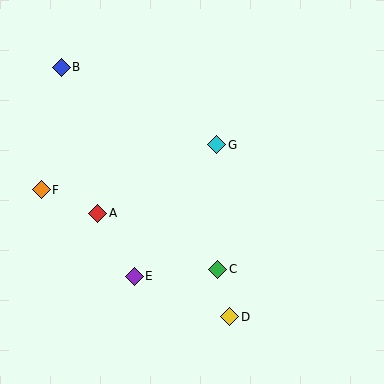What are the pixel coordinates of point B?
Point B is at (61, 67).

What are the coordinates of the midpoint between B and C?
The midpoint between B and C is at (140, 168).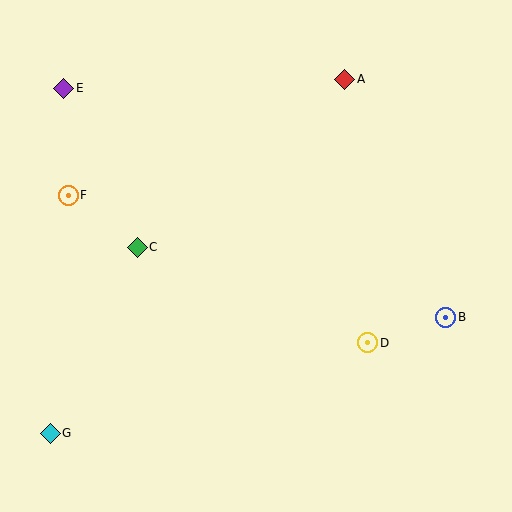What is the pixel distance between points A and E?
The distance between A and E is 281 pixels.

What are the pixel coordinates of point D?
Point D is at (368, 343).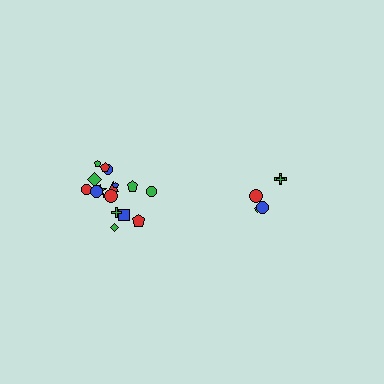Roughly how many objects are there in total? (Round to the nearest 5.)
Roughly 25 objects in total.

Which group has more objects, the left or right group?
The left group.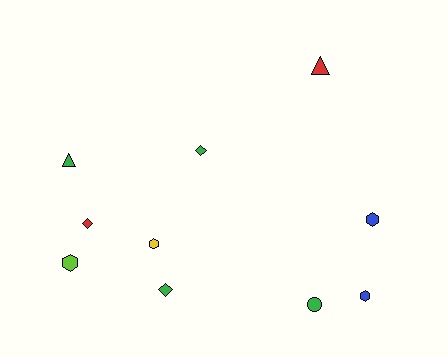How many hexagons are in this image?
There are 4 hexagons.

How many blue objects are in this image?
There are 2 blue objects.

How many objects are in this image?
There are 10 objects.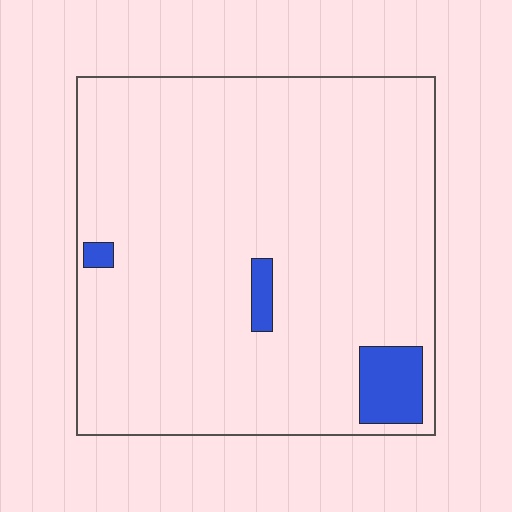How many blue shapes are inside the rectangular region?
3.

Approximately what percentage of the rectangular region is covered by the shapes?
Approximately 5%.